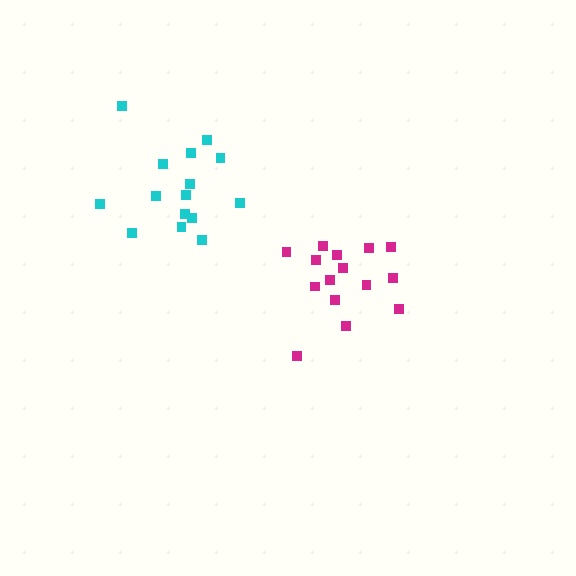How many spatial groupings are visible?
There are 2 spatial groupings.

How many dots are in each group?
Group 1: 15 dots, Group 2: 15 dots (30 total).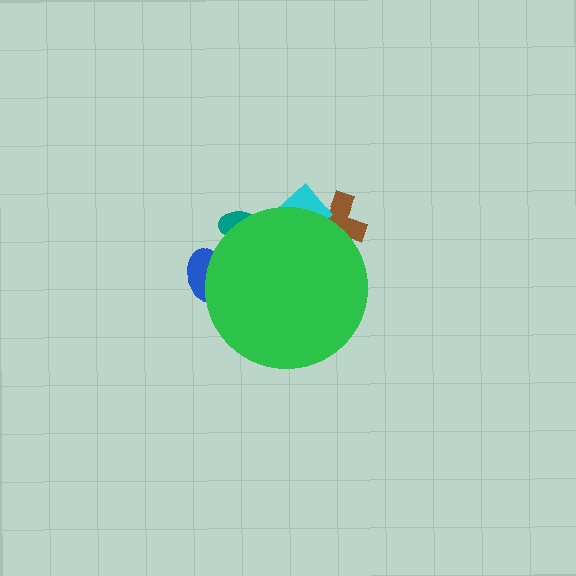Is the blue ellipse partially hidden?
Yes, the blue ellipse is partially hidden behind the green circle.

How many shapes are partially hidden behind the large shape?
4 shapes are partially hidden.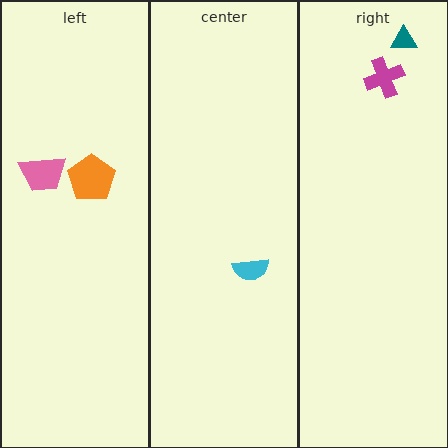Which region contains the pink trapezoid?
The left region.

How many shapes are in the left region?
2.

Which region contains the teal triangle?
The right region.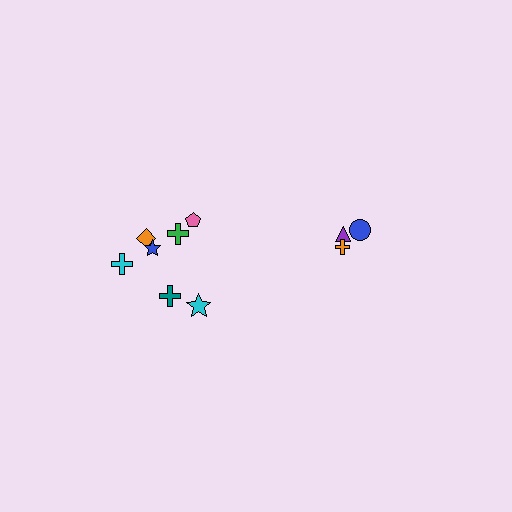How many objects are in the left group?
There are 7 objects.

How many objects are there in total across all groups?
There are 10 objects.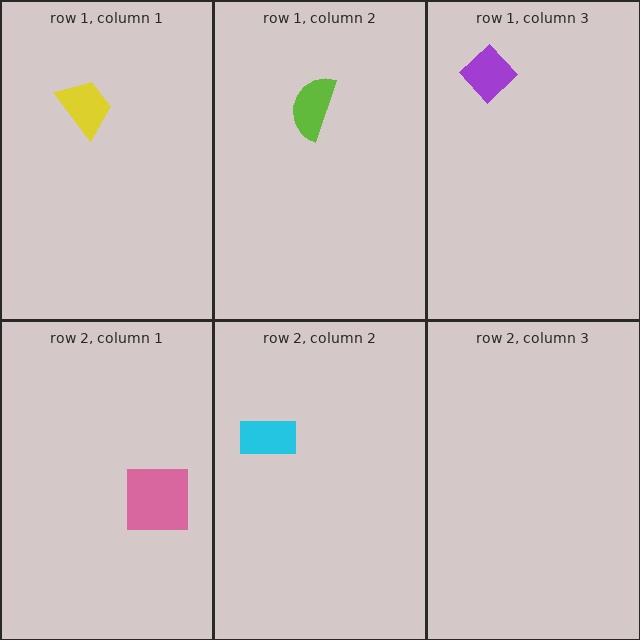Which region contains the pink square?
The row 2, column 1 region.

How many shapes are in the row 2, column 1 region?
1.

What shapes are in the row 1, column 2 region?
The lime semicircle.